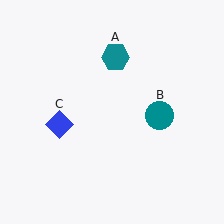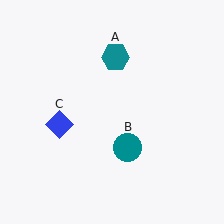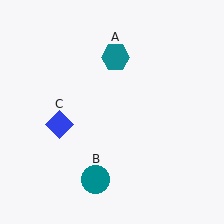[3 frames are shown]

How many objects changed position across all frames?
1 object changed position: teal circle (object B).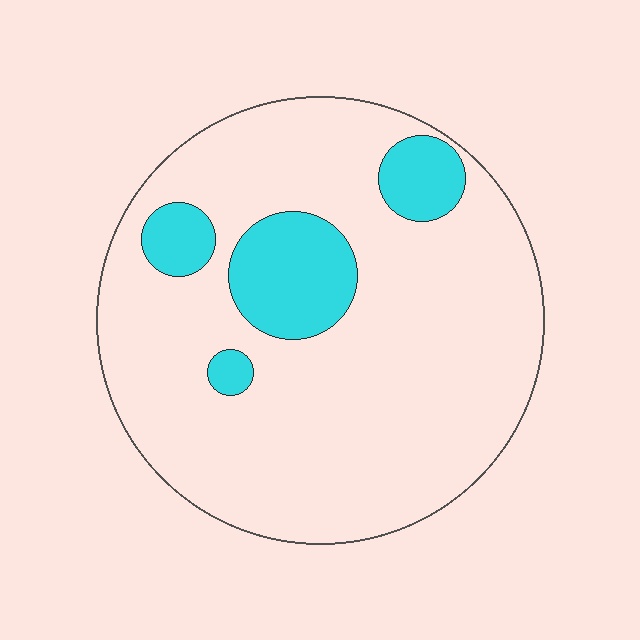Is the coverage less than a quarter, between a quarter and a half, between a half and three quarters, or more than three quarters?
Less than a quarter.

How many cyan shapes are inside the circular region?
4.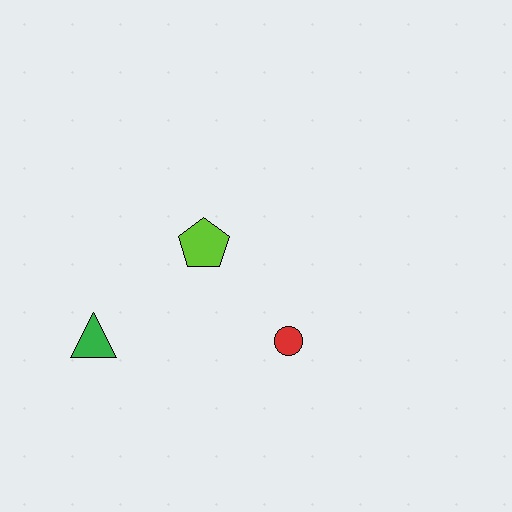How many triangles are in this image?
There is 1 triangle.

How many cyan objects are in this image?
There are no cyan objects.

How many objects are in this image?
There are 3 objects.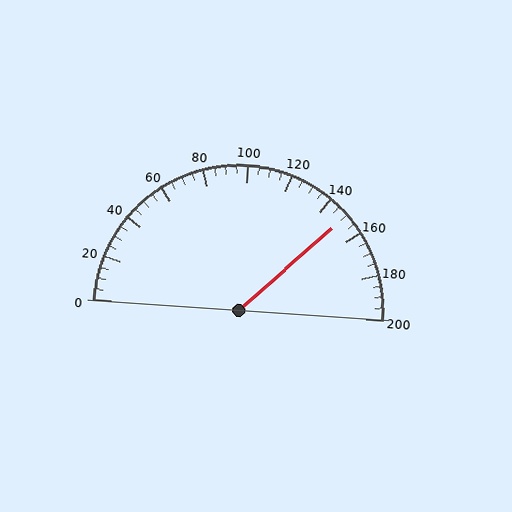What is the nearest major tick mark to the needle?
The nearest major tick mark is 160.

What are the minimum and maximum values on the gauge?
The gauge ranges from 0 to 200.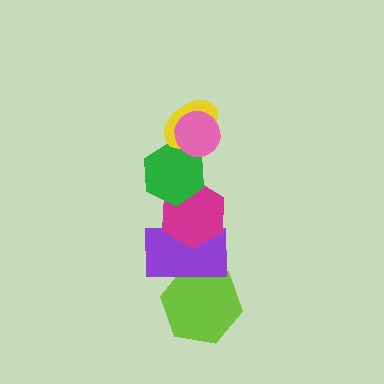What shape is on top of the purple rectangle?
The magenta hexagon is on top of the purple rectangle.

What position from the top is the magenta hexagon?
The magenta hexagon is 4th from the top.